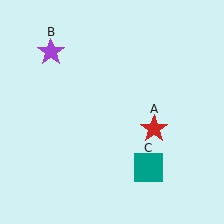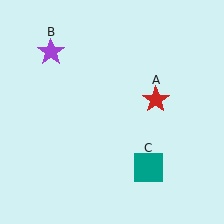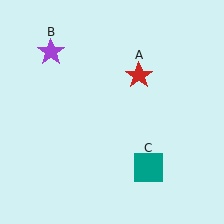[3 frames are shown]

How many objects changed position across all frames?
1 object changed position: red star (object A).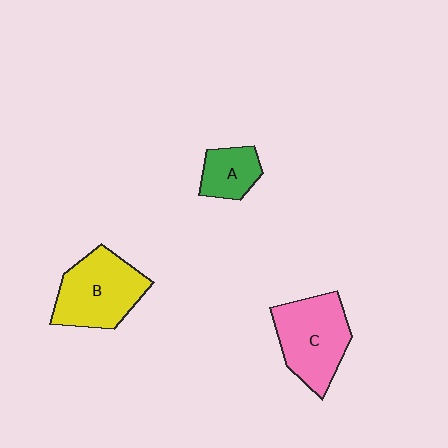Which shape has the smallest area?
Shape A (green).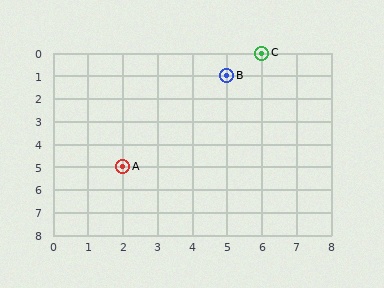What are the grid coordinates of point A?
Point A is at grid coordinates (2, 5).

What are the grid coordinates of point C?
Point C is at grid coordinates (6, 0).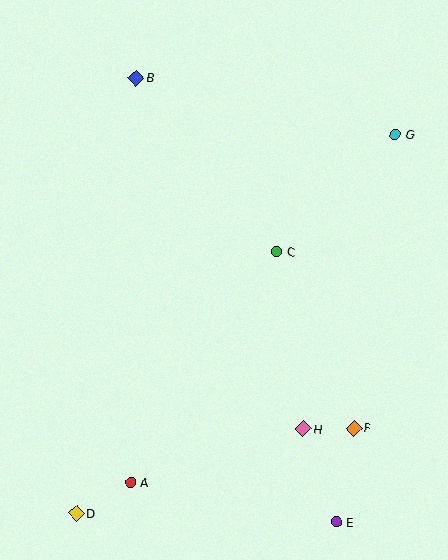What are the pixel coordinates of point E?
Point E is at (336, 522).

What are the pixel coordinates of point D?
Point D is at (77, 513).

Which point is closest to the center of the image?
Point C at (277, 252) is closest to the center.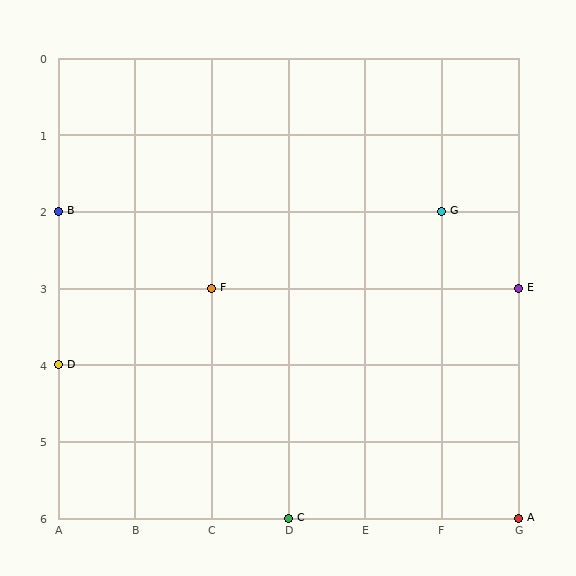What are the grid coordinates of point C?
Point C is at grid coordinates (D, 6).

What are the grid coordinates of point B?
Point B is at grid coordinates (A, 2).